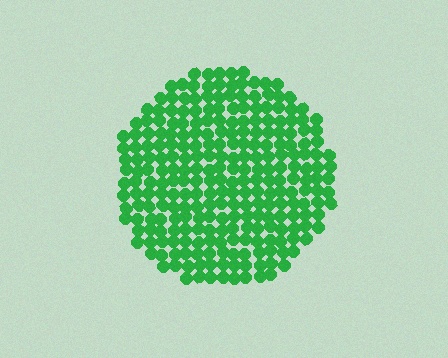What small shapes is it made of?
It is made of small circles.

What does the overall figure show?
The overall figure shows a circle.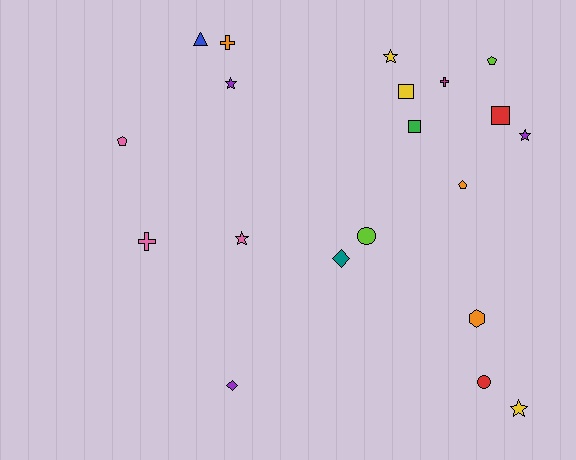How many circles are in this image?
There are 2 circles.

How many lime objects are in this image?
There are 2 lime objects.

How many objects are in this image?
There are 20 objects.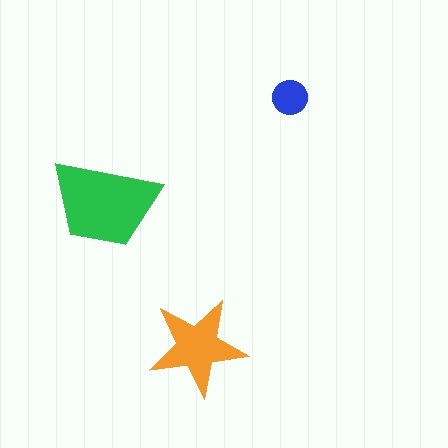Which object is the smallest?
The blue circle.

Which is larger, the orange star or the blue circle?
The orange star.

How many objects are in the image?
There are 3 objects in the image.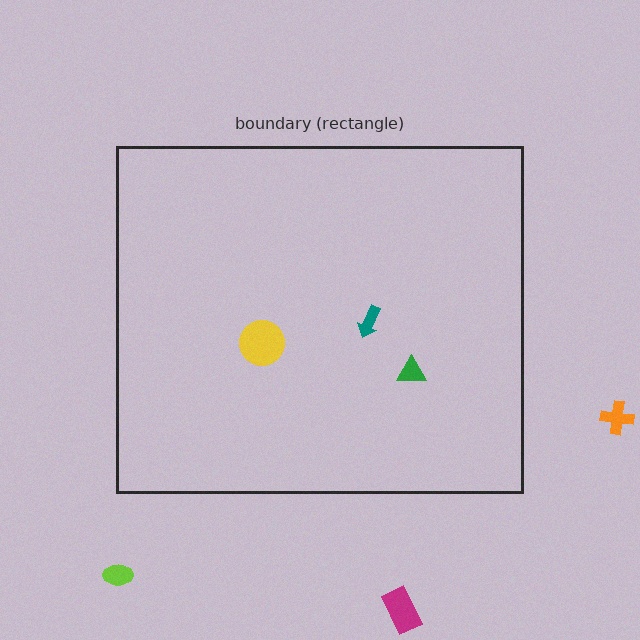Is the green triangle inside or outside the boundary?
Inside.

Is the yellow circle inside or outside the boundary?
Inside.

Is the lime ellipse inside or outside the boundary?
Outside.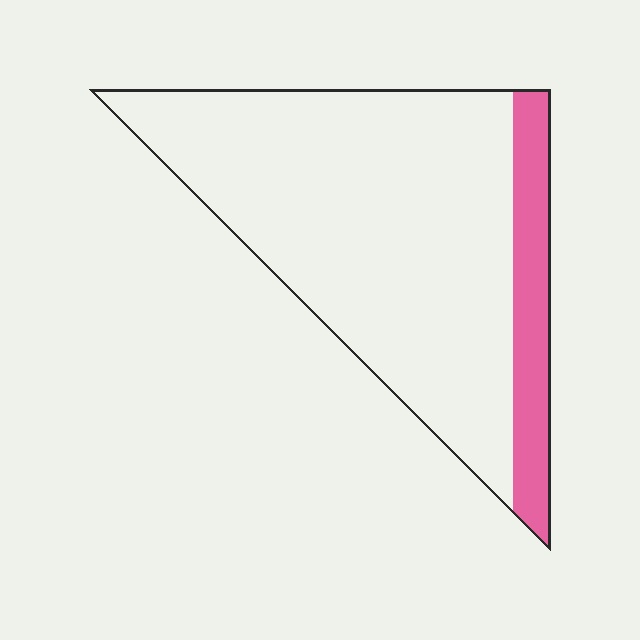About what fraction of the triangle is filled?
About one sixth (1/6).